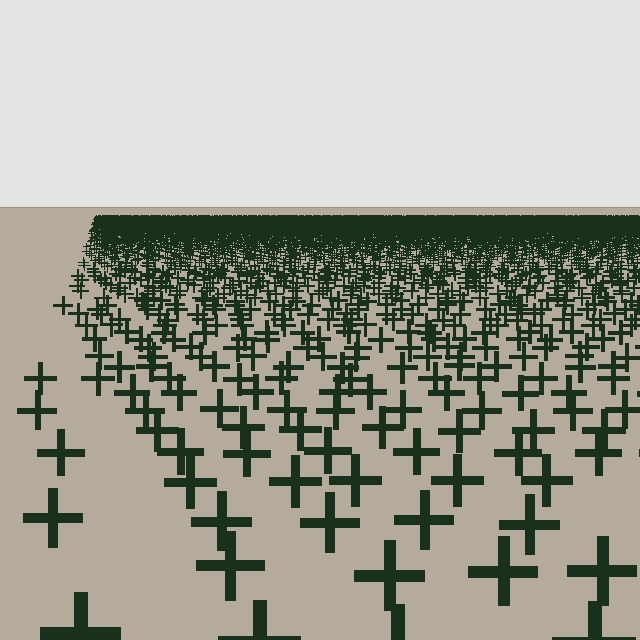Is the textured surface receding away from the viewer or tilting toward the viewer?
The surface is receding away from the viewer. Texture elements get smaller and denser toward the top.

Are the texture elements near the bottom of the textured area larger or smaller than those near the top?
Larger. Near the bottom, elements are closer to the viewer and appear at a bigger on-screen size.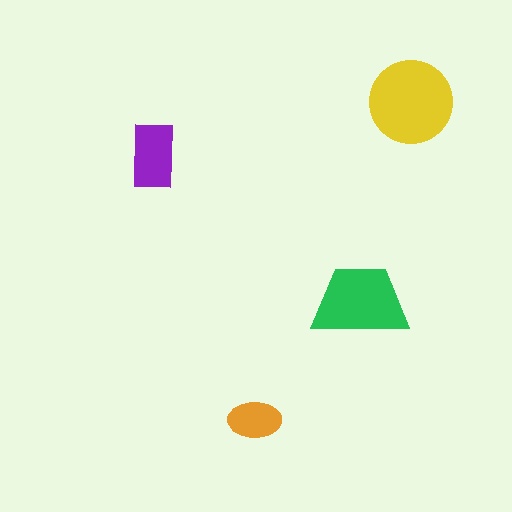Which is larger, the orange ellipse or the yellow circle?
The yellow circle.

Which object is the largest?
The yellow circle.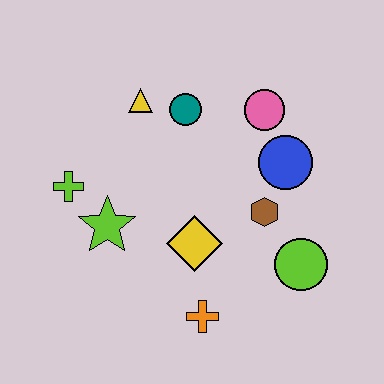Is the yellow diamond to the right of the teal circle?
Yes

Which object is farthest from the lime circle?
The lime cross is farthest from the lime circle.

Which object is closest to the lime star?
The lime cross is closest to the lime star.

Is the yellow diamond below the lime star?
Yes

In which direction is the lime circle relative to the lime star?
The lime circle is to the right of the lime star.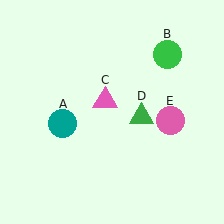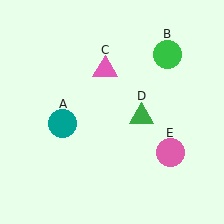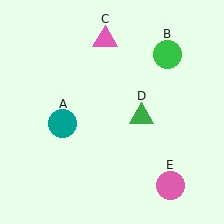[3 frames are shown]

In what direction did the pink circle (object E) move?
The pink circle (object E) moved down.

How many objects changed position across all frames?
2 objects changed position: pink triangle (object C), pink circle (object E).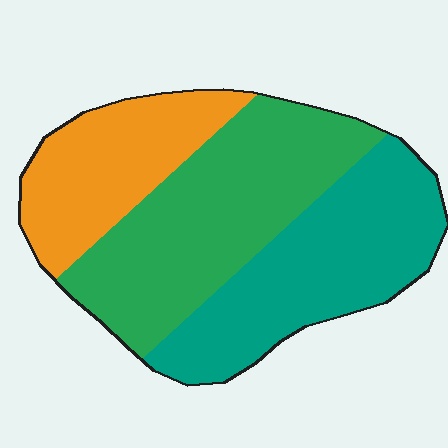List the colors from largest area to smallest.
From largest to smallest: green, teal, orange.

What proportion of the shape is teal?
Teal takes up about three eighths (3/8) of the shape.